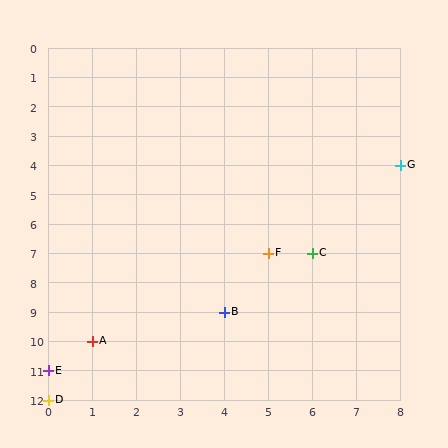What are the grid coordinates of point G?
Point G is at grid coordinates (8, 4).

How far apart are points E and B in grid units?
Points E and B are 4 columns and 2 rows apart (about 4.5 grid units diagonally).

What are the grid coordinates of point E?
Point E is at grid coordinates (0, 11).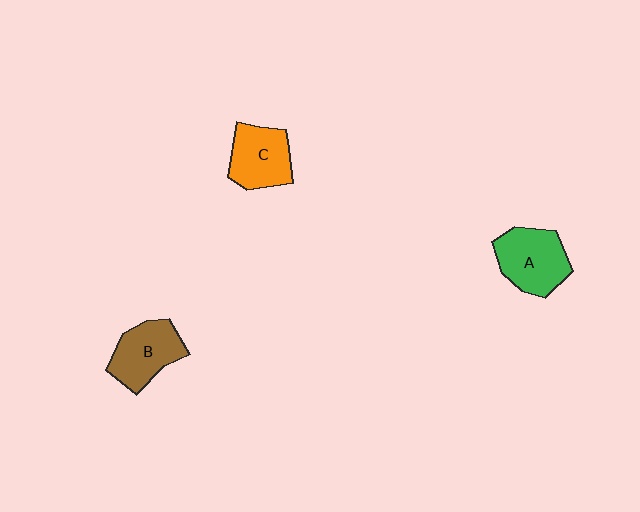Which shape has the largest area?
Shape A (green).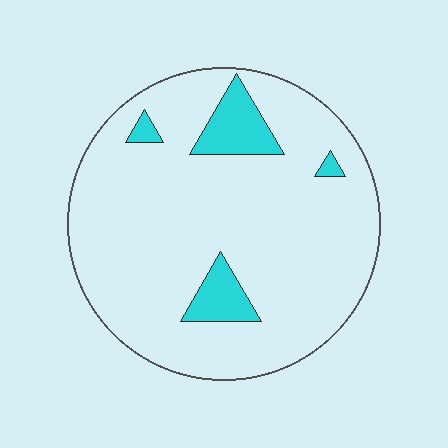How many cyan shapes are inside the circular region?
4.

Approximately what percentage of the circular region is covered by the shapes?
Approximately 10%.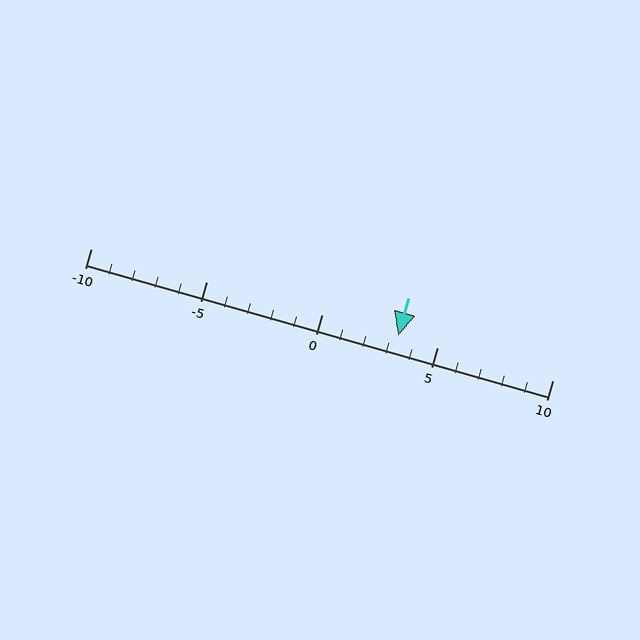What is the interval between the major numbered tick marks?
The major tick marks are spaced 5 units apart.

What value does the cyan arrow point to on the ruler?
The cyan arrow points to approximately 3.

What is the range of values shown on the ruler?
The ruler shows values from -10 to 10.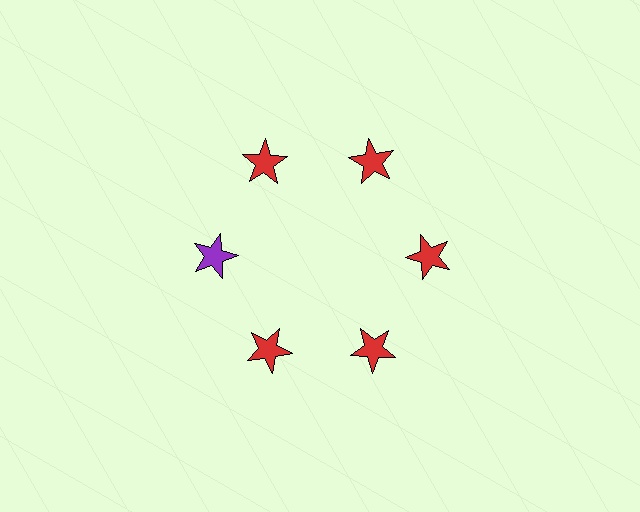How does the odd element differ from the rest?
It has a different color: purple instead of red.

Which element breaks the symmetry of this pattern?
The purple star at roughly the 9 o'clock position breaks the symmetry. All other shapes are red stars.